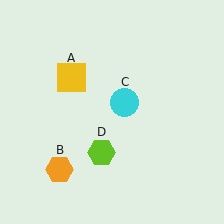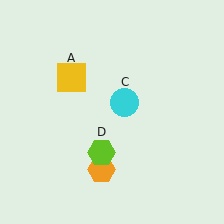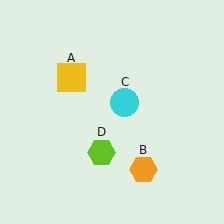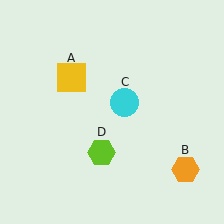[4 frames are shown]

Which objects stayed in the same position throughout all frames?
Yellow square (object A) and cyan circle (object C) and lime hexagon (object D) remained stationary.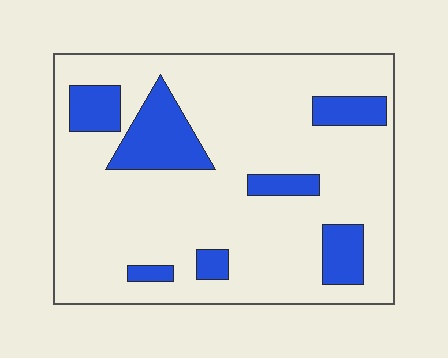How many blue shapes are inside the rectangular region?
7.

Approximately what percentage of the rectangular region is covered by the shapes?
Approximately 20%.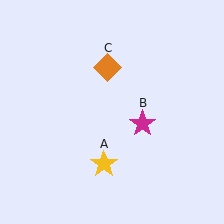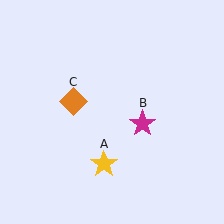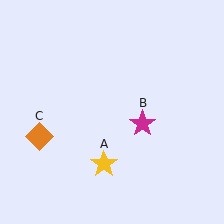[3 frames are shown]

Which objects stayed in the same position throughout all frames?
Yellow star (object A) and magenta star (object B) remained stationary.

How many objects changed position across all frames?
1 object changed position: orange diamond (object C).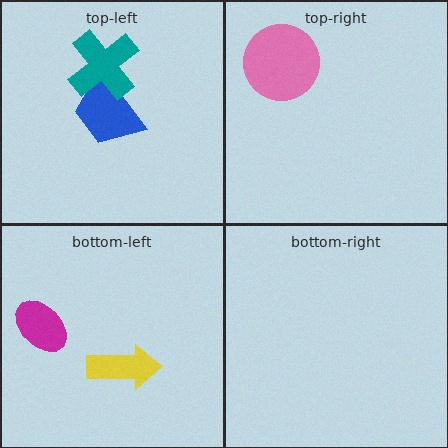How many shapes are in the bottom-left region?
2.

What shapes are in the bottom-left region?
The magenta ellipse, the yellow arrow.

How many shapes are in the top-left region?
2.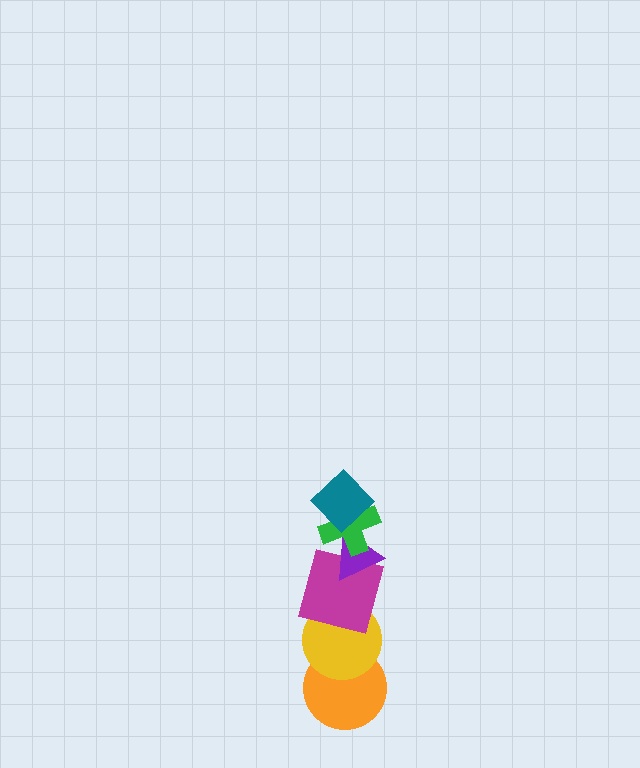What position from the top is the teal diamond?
The teal diamond is 1st from the top.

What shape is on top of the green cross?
The teal diamond is on top of the green cross.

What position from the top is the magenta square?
The magenta square is 4th from the top.